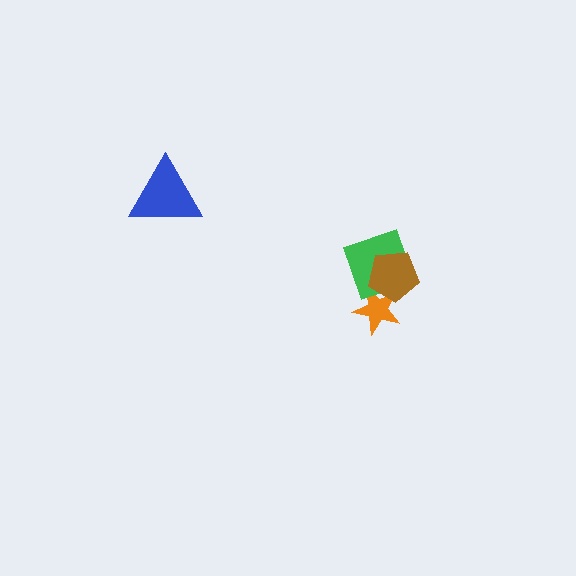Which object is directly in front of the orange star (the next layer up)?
The green diamond is directly in front of the orange star.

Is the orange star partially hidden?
Yes, it is partially covered by another shape.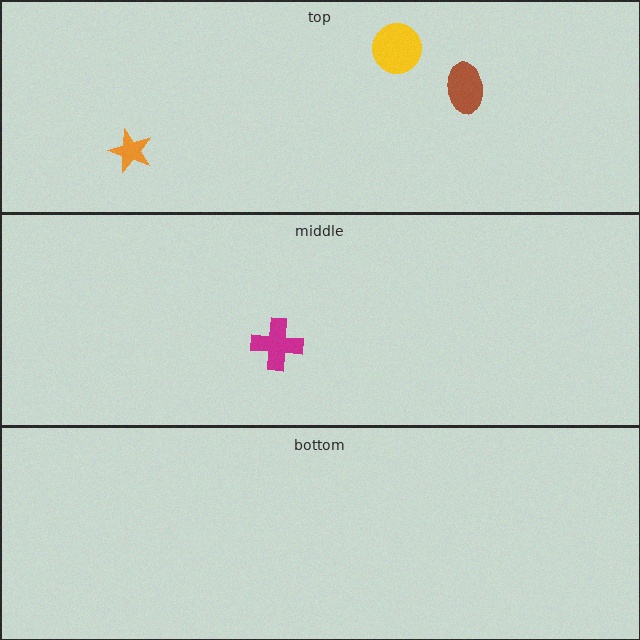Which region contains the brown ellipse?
The top region.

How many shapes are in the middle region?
1.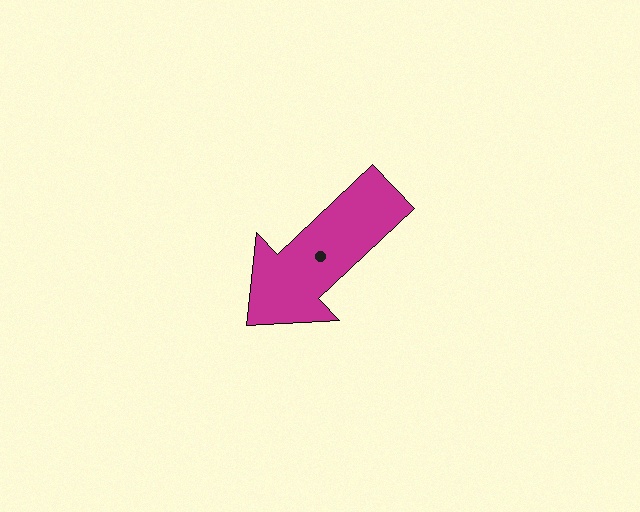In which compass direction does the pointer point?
Southwest.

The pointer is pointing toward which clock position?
Roughly 8 o'clock.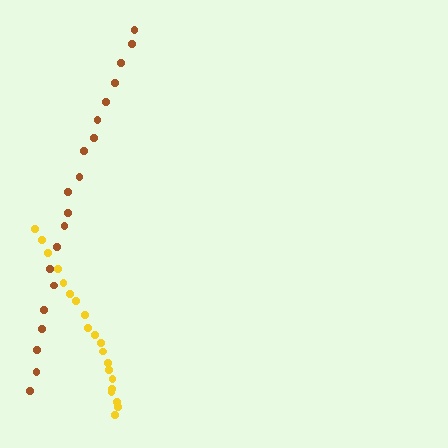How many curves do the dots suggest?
There are 2 distinct paths.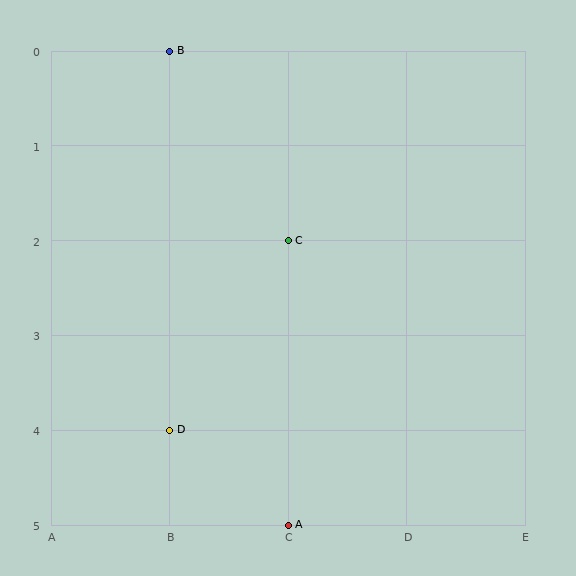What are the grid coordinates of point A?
Point A is at grid coordinates (C, 5).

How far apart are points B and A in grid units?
Points B and A are 1 column and 5 rows apart (about 5.1 grid units diagonally).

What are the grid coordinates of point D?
Point D is at grid coordinates (B, 4).